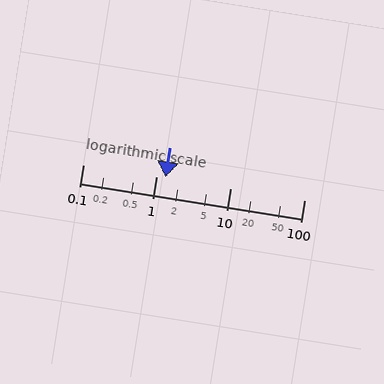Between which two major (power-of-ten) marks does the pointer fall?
The pointer is between 1 and 10.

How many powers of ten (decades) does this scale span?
The scale spans 3 decades, from 0.1 to 100.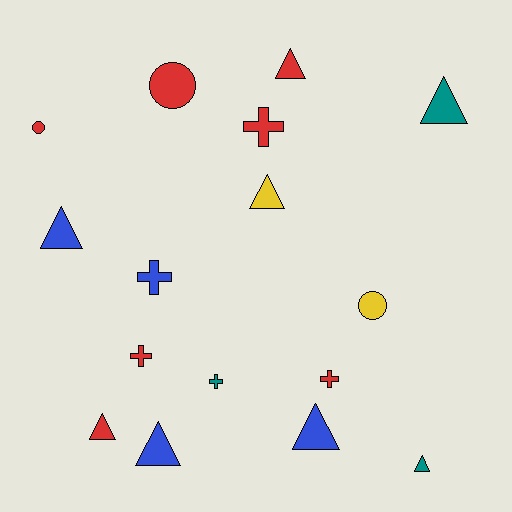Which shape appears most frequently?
Triangle, with 8 objects.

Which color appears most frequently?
Red, with 7 objects.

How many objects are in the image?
There are 16 objects.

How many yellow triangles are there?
There is 1 yellow triangle.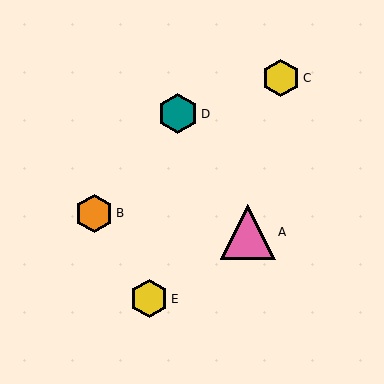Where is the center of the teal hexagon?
The center of the teal hexagon is at (178, 114).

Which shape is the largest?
The pink triangle (labeled A) is the largest.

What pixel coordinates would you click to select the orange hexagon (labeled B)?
Click at (94, 213) to select the orange hexagon B.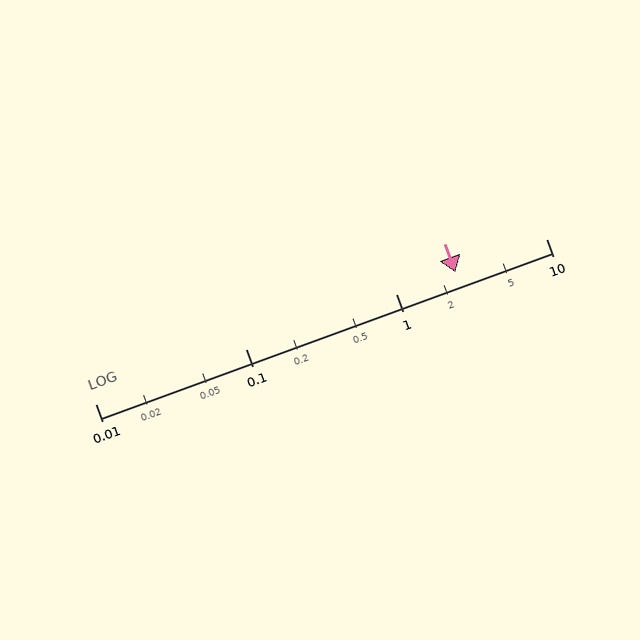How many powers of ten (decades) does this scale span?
The scale spans 3 decades, from 0.01 to 10.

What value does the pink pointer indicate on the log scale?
The pointer indicates approximately 2.5.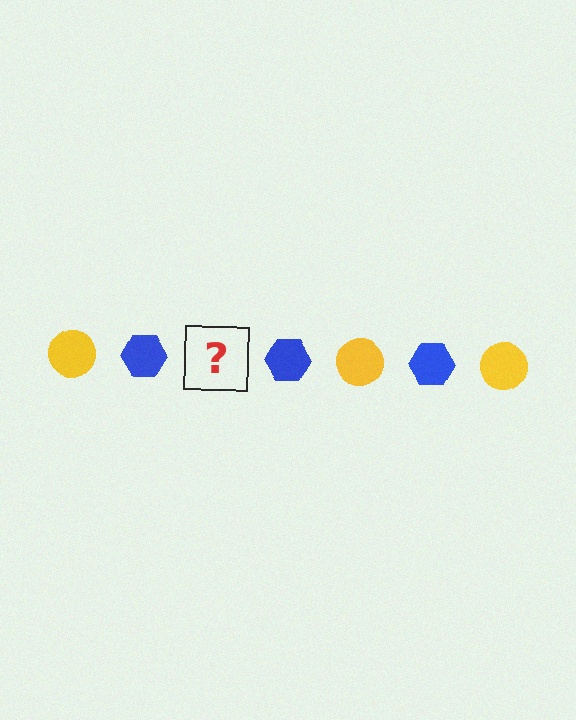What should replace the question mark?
The question mark should be replaced with a yellow circle.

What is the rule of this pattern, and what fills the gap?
The rule is that the pattern alternates between yellow circle and blue hexagon. The gap should be filled with a yellow circle.